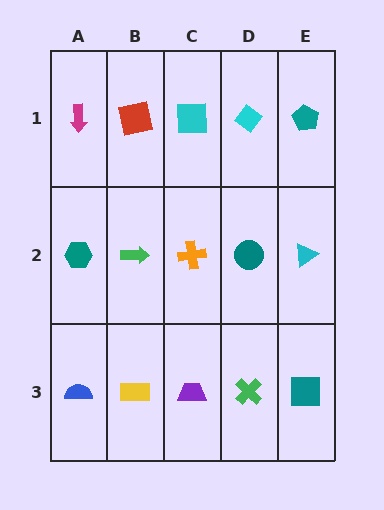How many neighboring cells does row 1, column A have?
2.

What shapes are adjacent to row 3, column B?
A green arrow (row 2, column B), a blue semicircle (row 3, column A), a purple trapezoid (row 3, column C).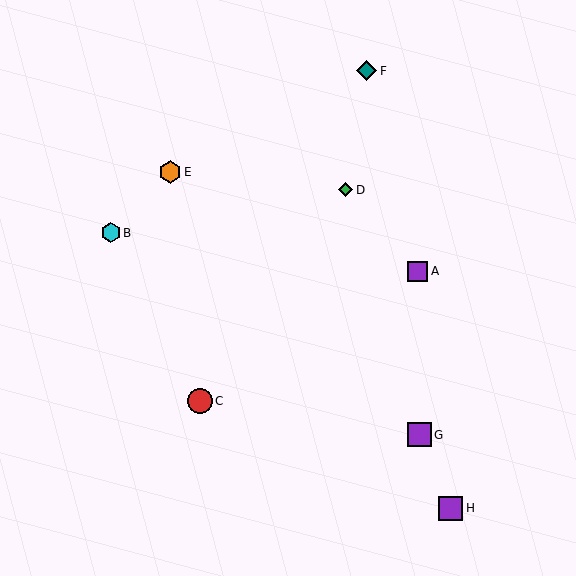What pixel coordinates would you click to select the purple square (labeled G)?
Click at (419, 435) to select the purple square G.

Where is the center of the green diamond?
The center of the green diamond is at (346, 190).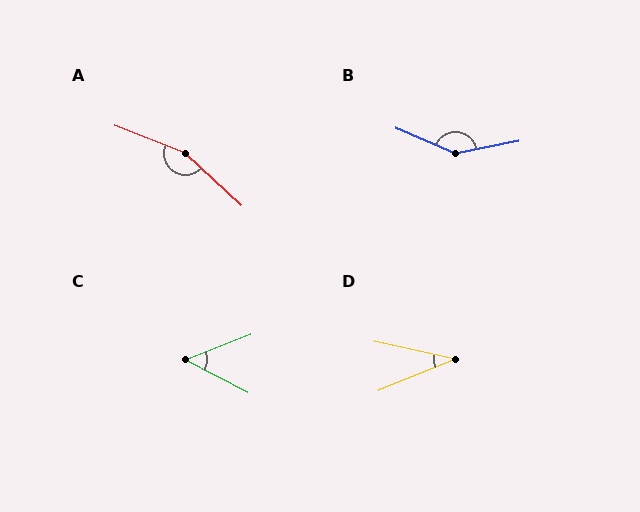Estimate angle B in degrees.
Approximately 146 degrees.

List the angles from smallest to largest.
D (34°), C (49°), B (146°), A (159°).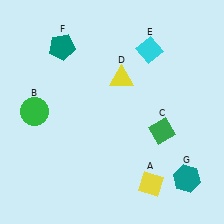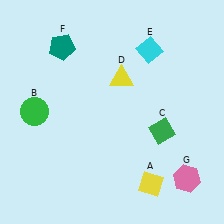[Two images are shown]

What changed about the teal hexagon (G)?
In Image 1, G is teal. In Image 2, it changed to pink.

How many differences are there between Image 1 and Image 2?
There is 1 difference between the two images.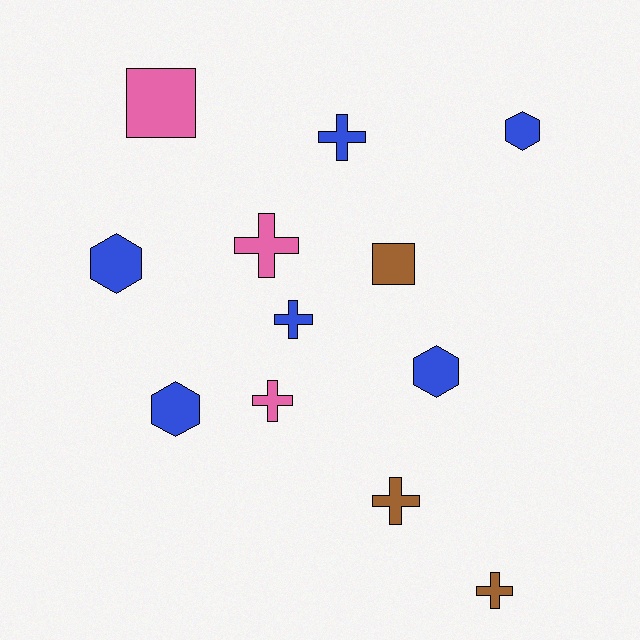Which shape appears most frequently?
Cross, with 6 objects.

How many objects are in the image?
There are 12 objects.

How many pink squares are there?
There is 1 pink square.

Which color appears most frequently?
Blue, with 6 objects.